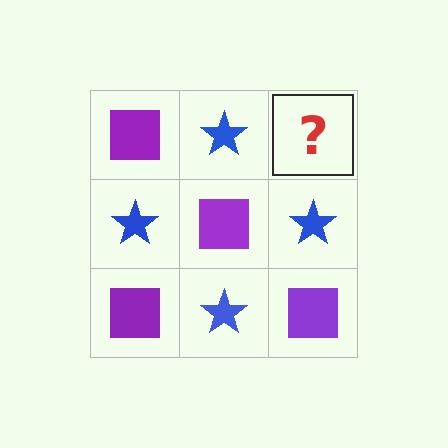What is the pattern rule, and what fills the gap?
The rule is that it alternates purple square and blue star in a checkerboard pattern. The gap should be filled with a purple square.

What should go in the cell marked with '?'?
The missing cell should contain a purple square.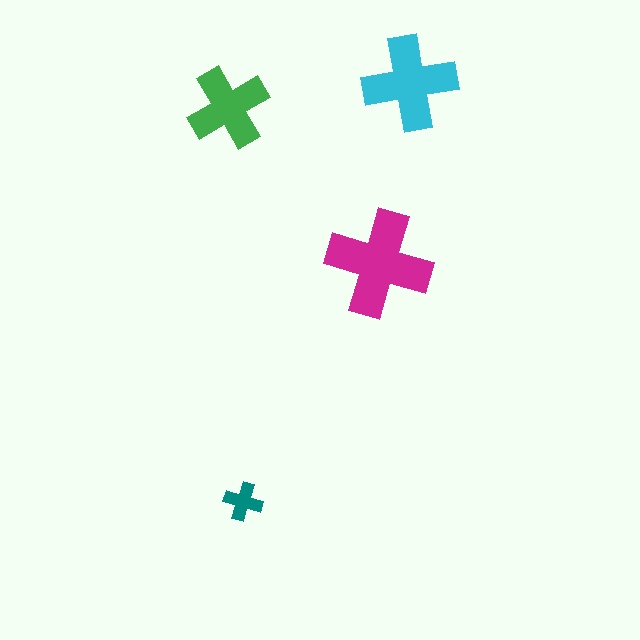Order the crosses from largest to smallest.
the magenta one, the cyan one, the green one, the teal one.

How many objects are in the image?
There are 4 objects in the image.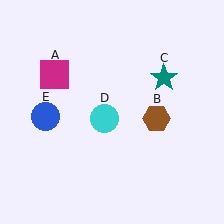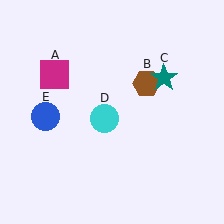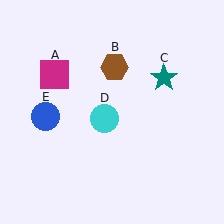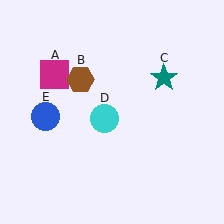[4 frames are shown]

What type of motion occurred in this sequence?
The brown hexagon (object B) rotated counterclockwise around the center of the scene.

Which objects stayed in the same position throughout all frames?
Magenta square (object A) and teal star (object C) and cyan circle (object D) and blue circle (object E) remained stationary.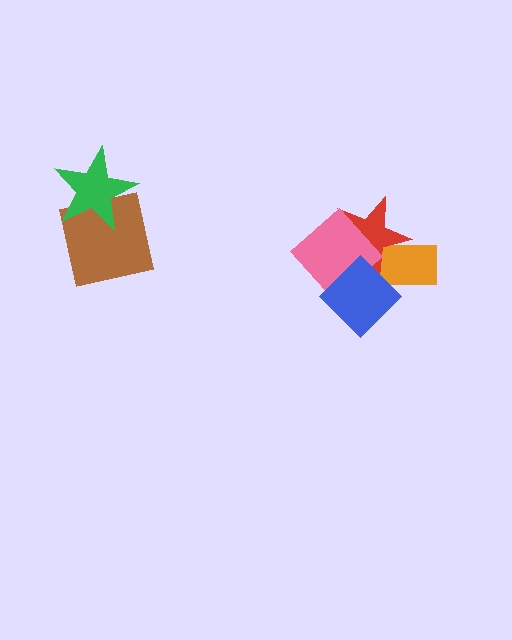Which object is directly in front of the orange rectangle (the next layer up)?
The red star is directly in front of the orange rectangle.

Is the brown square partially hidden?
Yes, it is partially covered by another shape.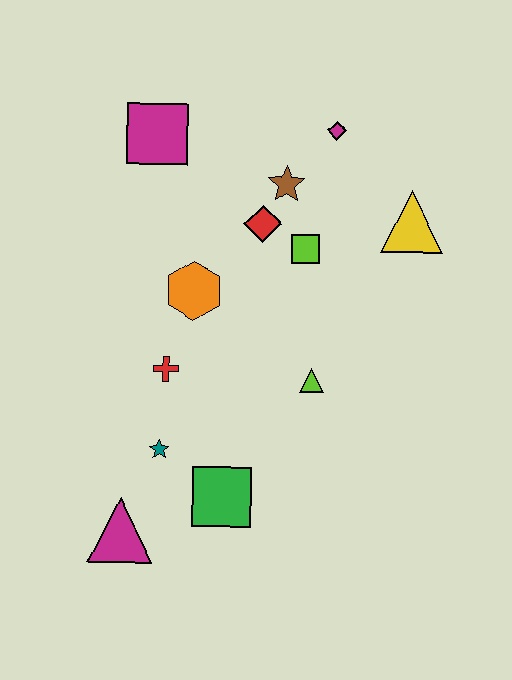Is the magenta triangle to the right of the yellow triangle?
No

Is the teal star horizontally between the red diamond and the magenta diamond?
No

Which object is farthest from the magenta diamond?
The magenta triangle is farthest from the magenta diamond.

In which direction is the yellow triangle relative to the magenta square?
The yellow triangle is to the right of the magenta square.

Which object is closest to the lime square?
The red diamond is closest to the lime square.